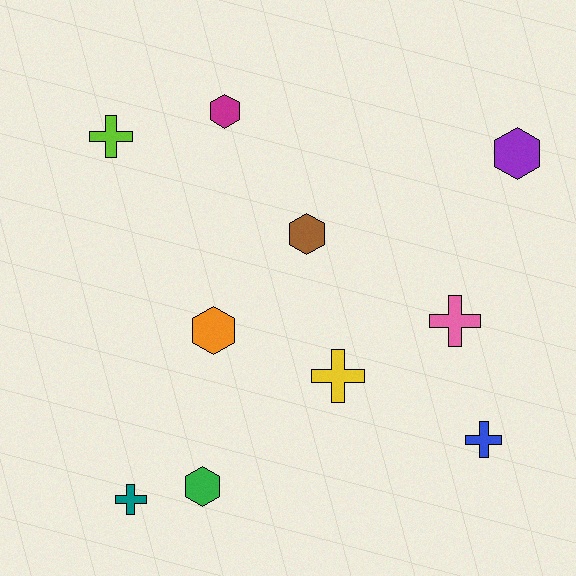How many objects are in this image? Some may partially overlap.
There are 10 objects.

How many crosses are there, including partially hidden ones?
There are 5 crosses.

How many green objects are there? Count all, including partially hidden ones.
There is 1 green object.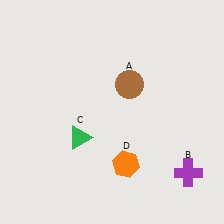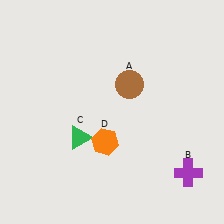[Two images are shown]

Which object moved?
The orange hexagon (D) moved up.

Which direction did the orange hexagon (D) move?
The orange hexagon (D) moved up.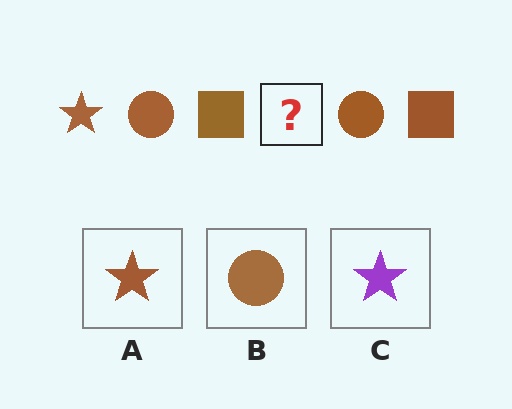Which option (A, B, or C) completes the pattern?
A.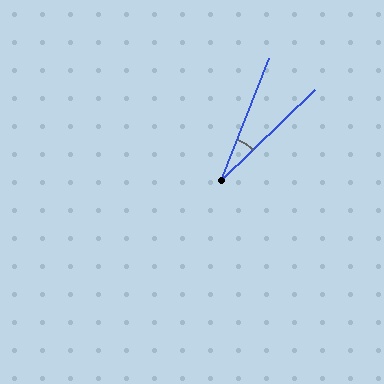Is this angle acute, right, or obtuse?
It is acute.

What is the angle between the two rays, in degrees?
Approximately 24 degrees.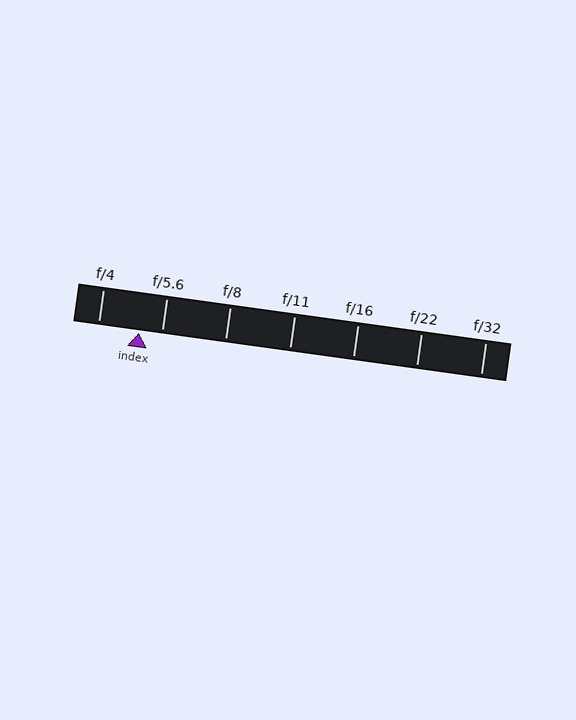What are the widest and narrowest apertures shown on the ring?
The widest aperture shown is f/4 and the narrowest is f/32.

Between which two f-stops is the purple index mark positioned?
The index mark is between f/4 and f/5.6.